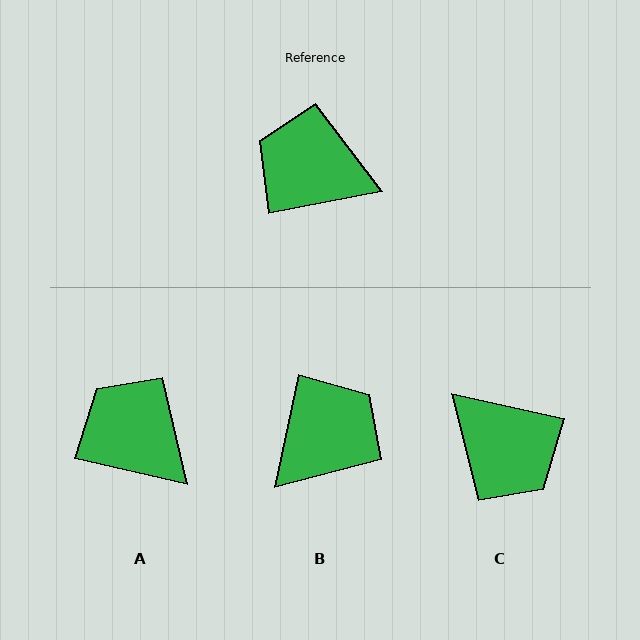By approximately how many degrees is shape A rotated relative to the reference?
Approximately 24 degrees clockwise.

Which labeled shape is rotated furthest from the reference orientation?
C, about 156 degrees away.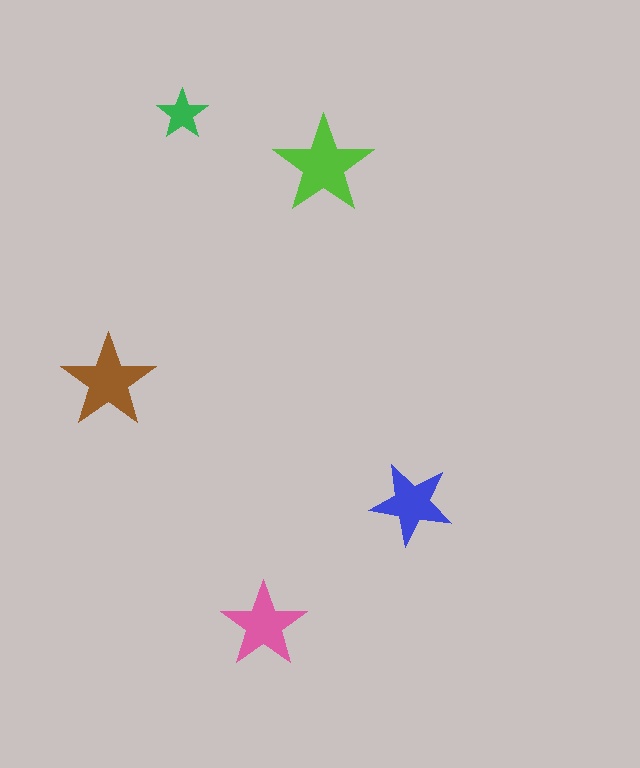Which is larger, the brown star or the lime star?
The lime one.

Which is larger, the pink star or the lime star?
The lime one.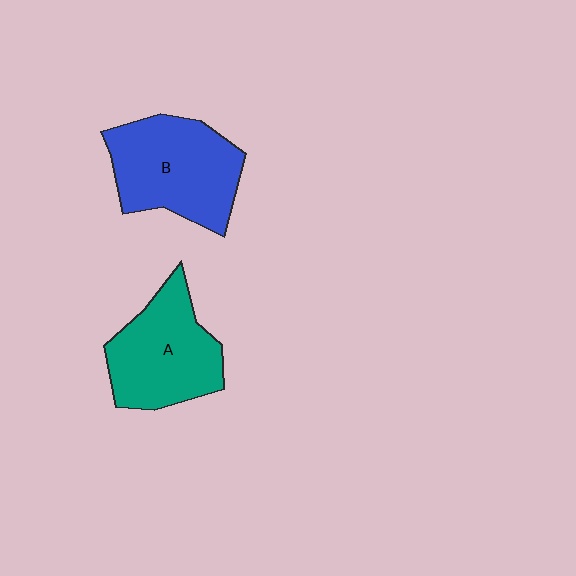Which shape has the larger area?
Shape B (blue).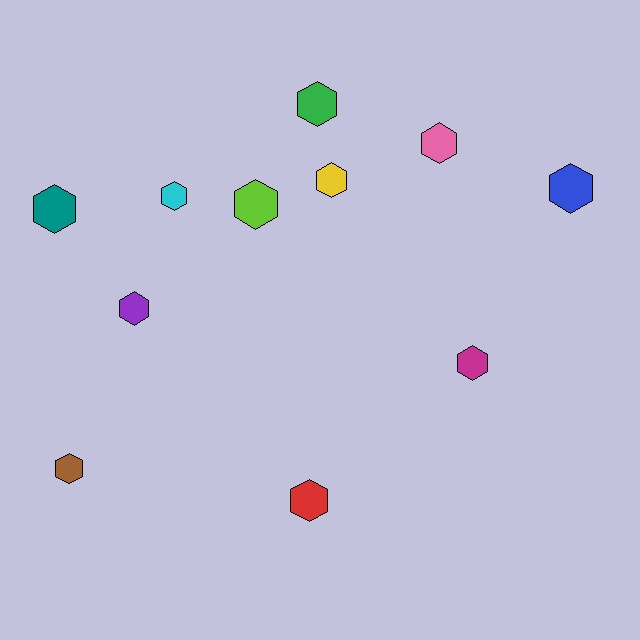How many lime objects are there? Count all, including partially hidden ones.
There is 1 lime object.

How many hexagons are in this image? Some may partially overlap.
There are 11 hexagons.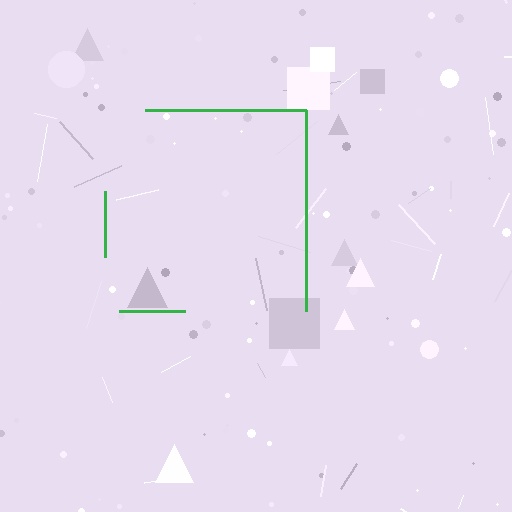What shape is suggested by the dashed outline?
The dashed outline suggests a square.